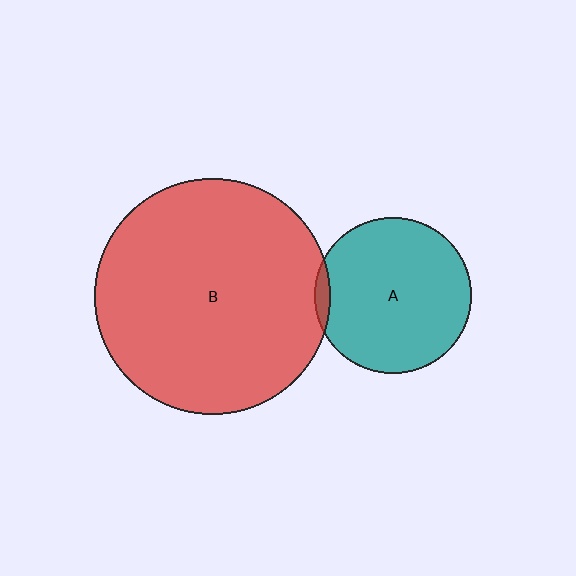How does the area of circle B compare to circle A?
Approximately 2.3 times.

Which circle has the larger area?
Circle B (red).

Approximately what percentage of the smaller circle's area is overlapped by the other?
Approximately 5%.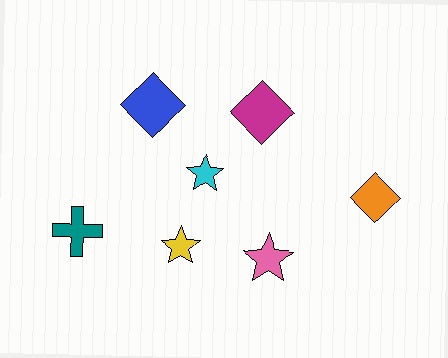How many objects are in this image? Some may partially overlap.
There are 7 objects.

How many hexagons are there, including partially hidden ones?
There are no hexagons.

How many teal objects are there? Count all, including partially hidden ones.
There is 1 teal object.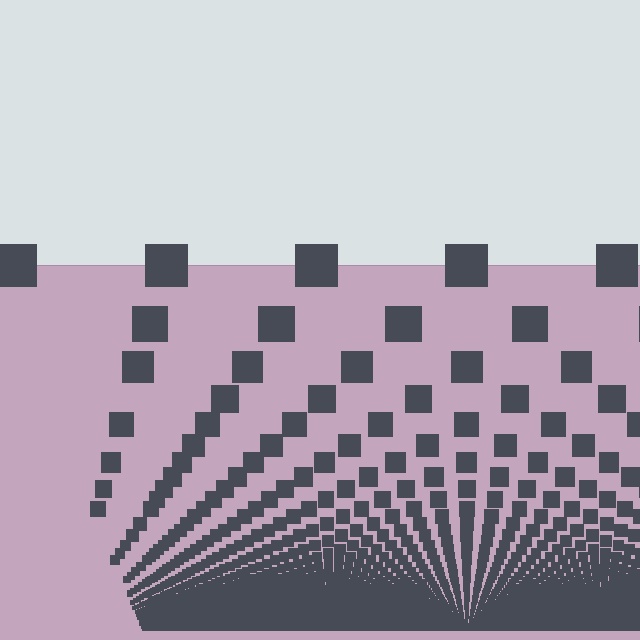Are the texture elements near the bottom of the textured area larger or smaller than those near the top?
Smaller. The gradient is inverted — elements near the bottom are smaller and denser.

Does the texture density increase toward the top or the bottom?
Density increases toward the bottom.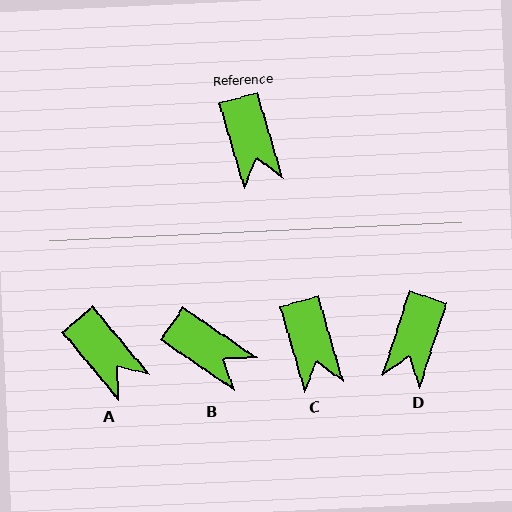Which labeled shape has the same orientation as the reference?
C.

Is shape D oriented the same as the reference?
No, it is off by about 34 degrees.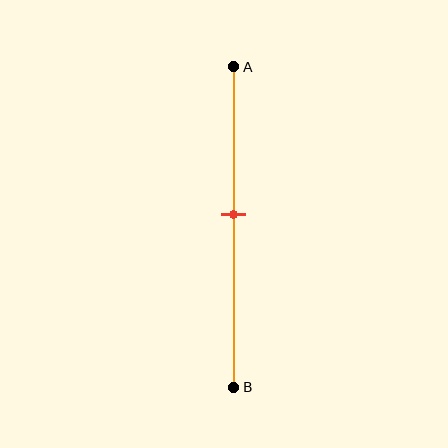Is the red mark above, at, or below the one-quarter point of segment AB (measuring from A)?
The red mark is below the one-quarter point of segment AB.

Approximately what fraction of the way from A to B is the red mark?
The red mark is approximately 45% of the way from A to B.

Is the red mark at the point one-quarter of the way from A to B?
No, the mark is at about 45% from A, not at the 25% one-quarter point.